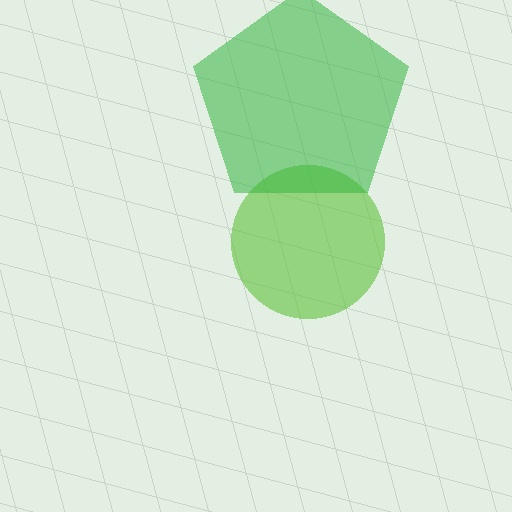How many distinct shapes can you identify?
There are 2 distinct shapes: a lime circle, a green pentagon.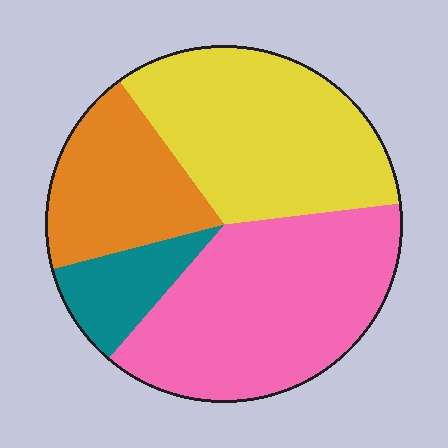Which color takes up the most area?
Pink, at roughly 40%.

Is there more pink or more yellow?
Pink.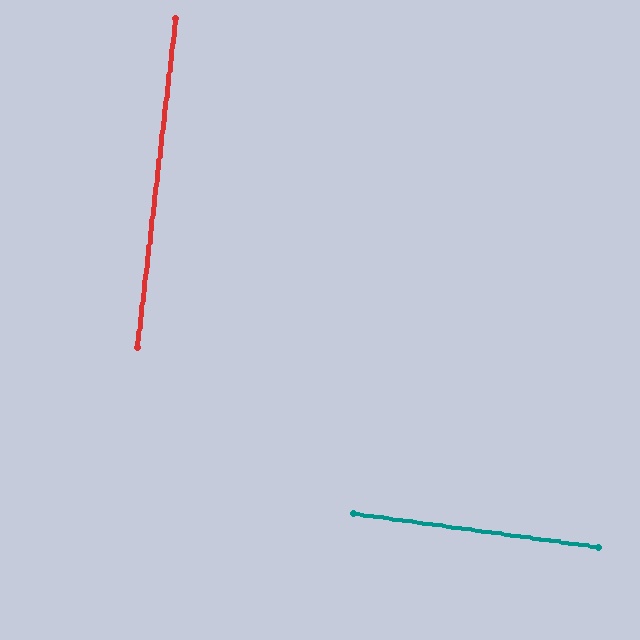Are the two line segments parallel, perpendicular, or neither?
Perpendicular — they meet at approximately 89°.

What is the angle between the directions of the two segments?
Approximately 89 degrees.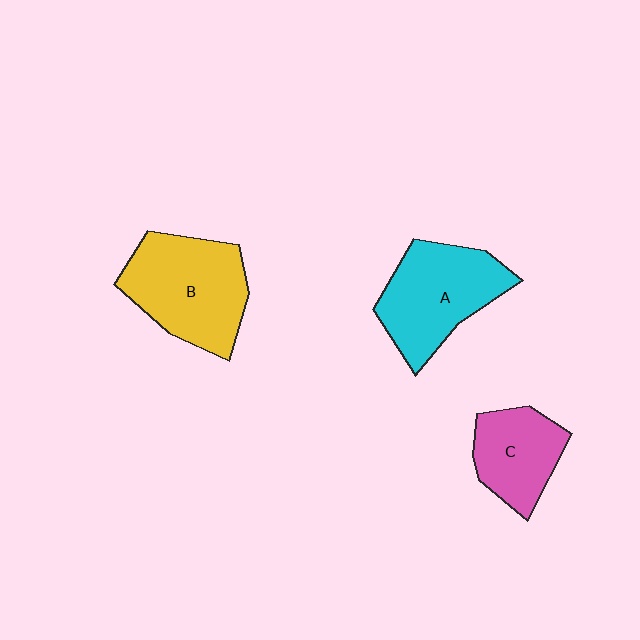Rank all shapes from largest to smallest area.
From largest to smallest: B (yellow), A (cyan), C (pink).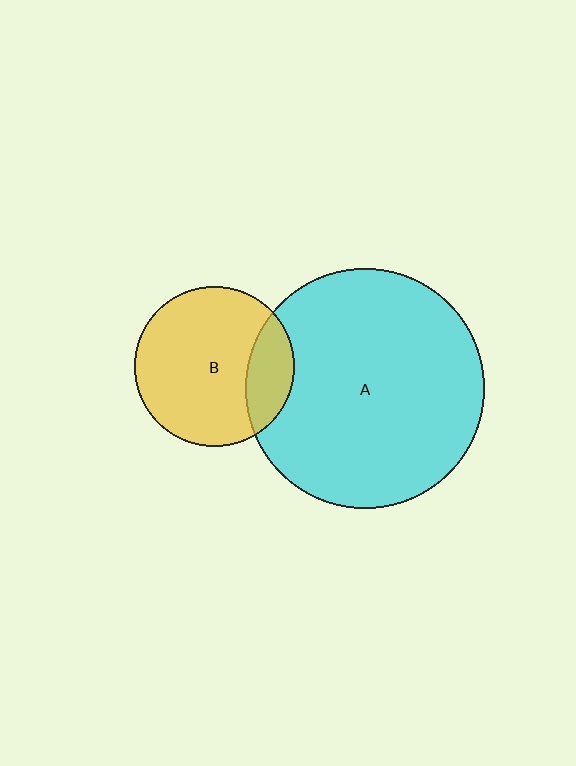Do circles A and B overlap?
Yes.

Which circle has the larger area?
Circle A (cyan).